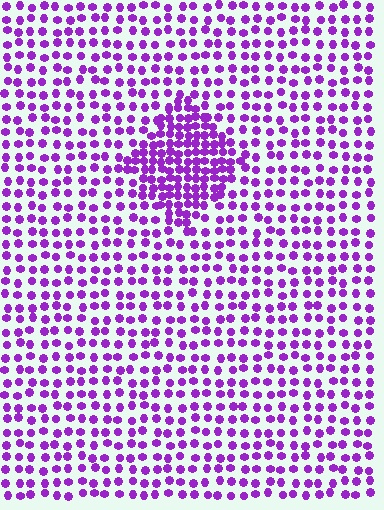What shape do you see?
I see a diamond.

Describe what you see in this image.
The image contains small purple elements arranged at two different densities. A diamond-shaped region is visible where the elements are more densely packed than the surrounding area.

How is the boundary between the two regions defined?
The boundary is defined by a change in element density (approximately 2.1x ratio). All elements are the same color, size, and shape.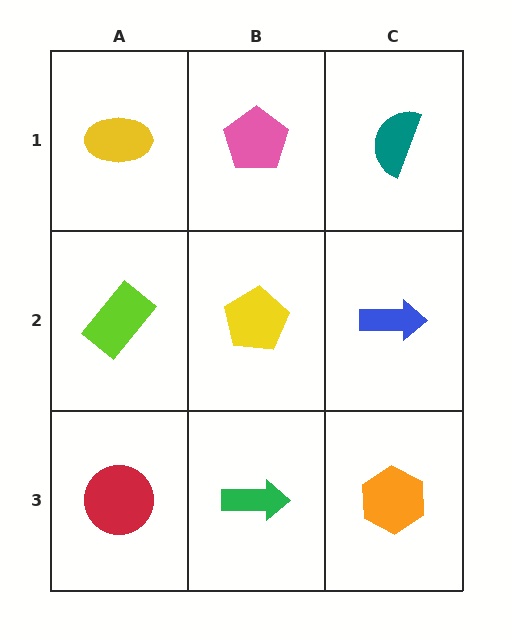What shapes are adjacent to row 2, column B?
A pink pentagon (row 1, column B), a green arrow (row 3, column B), a lime rectangle (row 2, column A), a blue arrow (row 2, column C).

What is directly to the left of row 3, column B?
A red circle.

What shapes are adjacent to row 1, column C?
A blue arrow (row 2, column C), a pink pentagon (row 1, column B).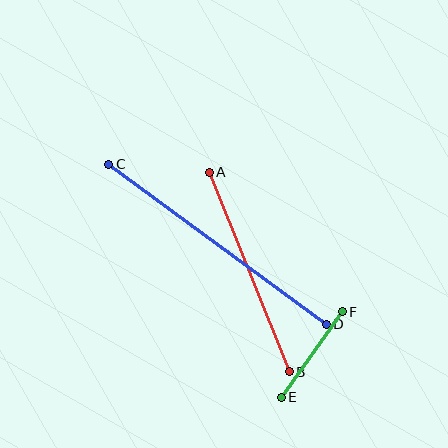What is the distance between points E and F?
The distance is approximately 105 pixels.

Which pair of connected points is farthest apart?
Points C and D are farthest apart.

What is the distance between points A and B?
The distance is approximately 215 pixels.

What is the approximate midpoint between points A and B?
The midpoint is at approximately (249, 272) pixels.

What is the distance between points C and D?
The distance is approximately 270 pixels.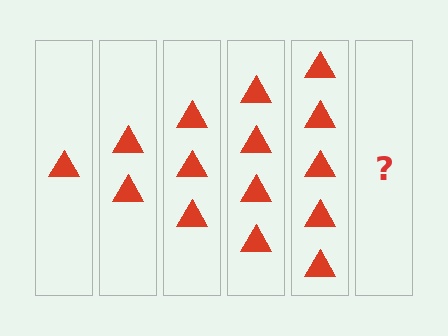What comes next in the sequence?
The next element should be 6 triangles.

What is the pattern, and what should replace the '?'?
The pattern is that each step adds one more triangle. The '?' should be 6 triangles.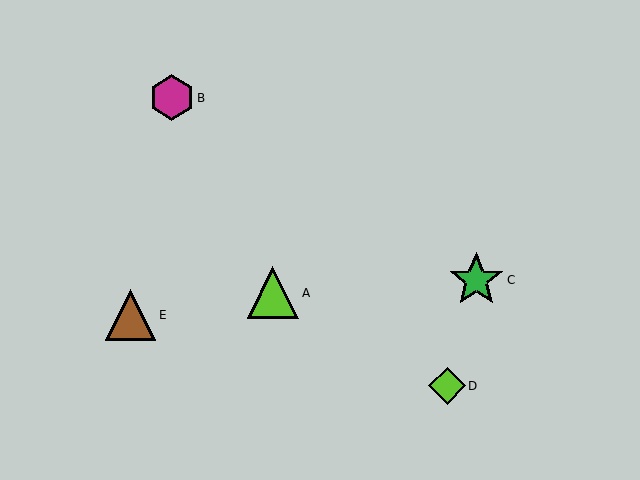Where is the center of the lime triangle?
The center of the lime triangle is at (273, 293).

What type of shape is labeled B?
Shape B is a magenta hexagon.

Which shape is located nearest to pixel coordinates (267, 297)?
The lime triangle (labeled A) at (273, 293) is nearest to that location.